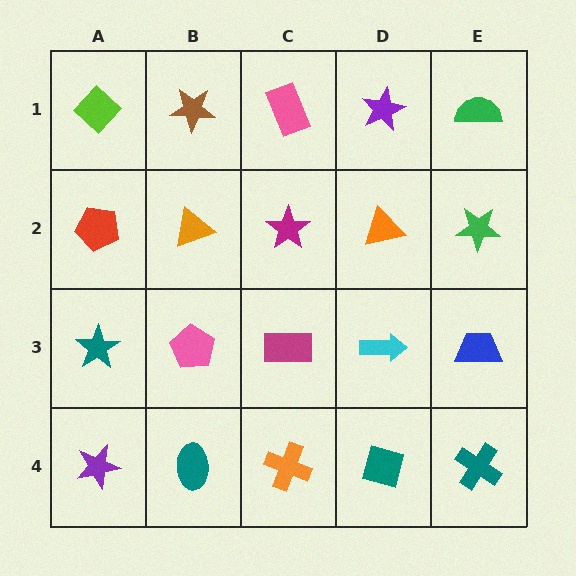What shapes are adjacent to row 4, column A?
A teal star (row 3, column A), a teal ellipse (row 4, column B).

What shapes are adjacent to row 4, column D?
A cyan arrow (row 3, column D), an orange cross (row 4, column C), a teal cross (row 4, column E).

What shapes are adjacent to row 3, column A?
A red pentagon (row 2, column A), a purple star (row 4, column A), a pink pentagon (row 3, column B).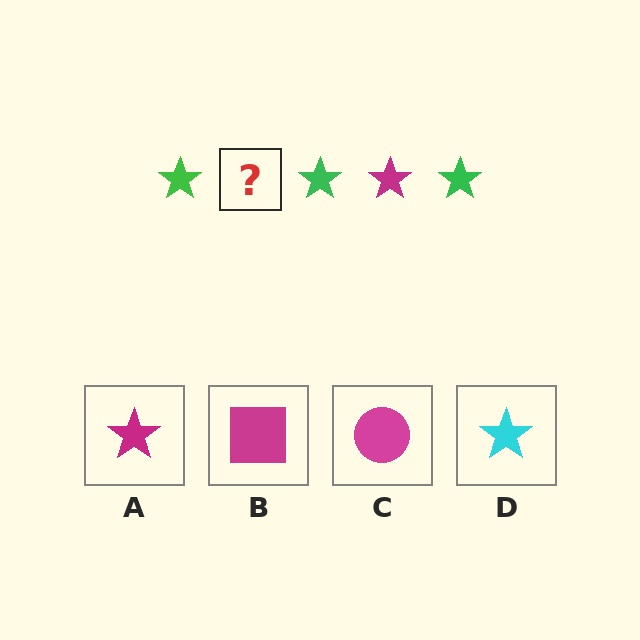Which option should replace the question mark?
Option A.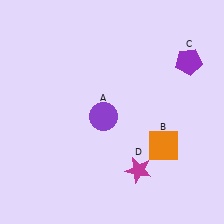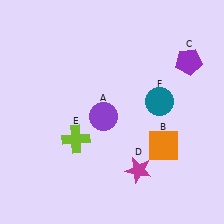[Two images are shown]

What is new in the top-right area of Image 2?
A teal circle (F) was added in the top-right area of Image 2.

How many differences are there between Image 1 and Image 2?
There are 2 differences between the two images.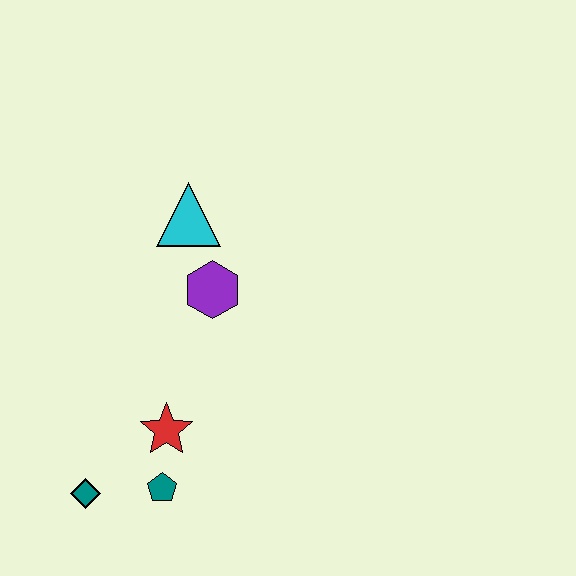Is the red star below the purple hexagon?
Yes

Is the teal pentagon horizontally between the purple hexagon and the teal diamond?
Yes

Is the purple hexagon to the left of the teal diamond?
No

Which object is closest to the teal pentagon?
The red star is closest to the teal pentagon.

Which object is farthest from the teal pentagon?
The cyan triangle is farthest from the teal pentagon.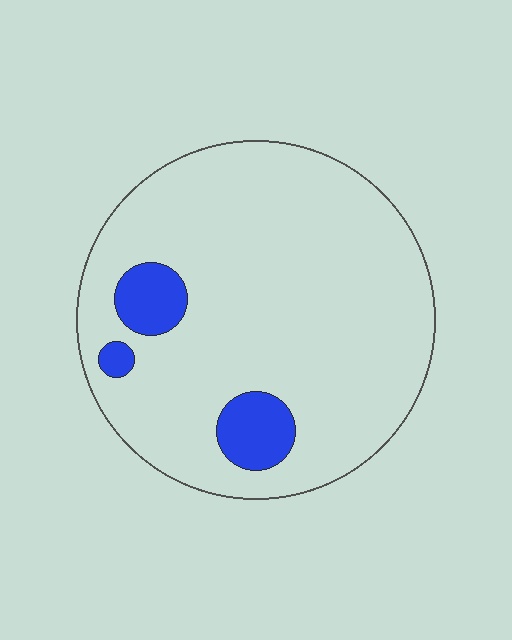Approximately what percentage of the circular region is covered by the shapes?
Approximately 10%.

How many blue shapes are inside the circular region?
3.